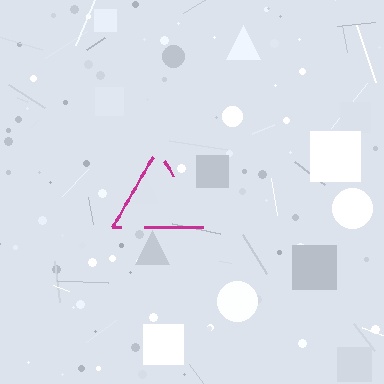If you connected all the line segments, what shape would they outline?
They would outline a triangle.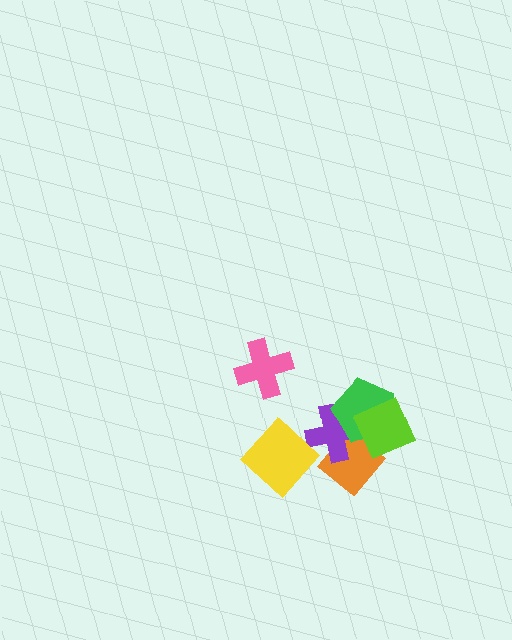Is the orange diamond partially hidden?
Yes, it is partially covered by another shape.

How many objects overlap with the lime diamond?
3 objects overlap with the lime diamond.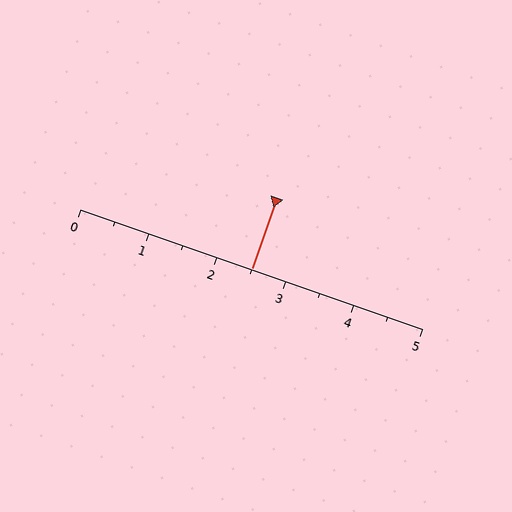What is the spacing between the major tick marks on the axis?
The major ticks are spaced 1 apart.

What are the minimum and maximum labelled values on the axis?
The axis runs from 0 to 5.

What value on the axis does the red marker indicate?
The marker indicates approximately 2.5.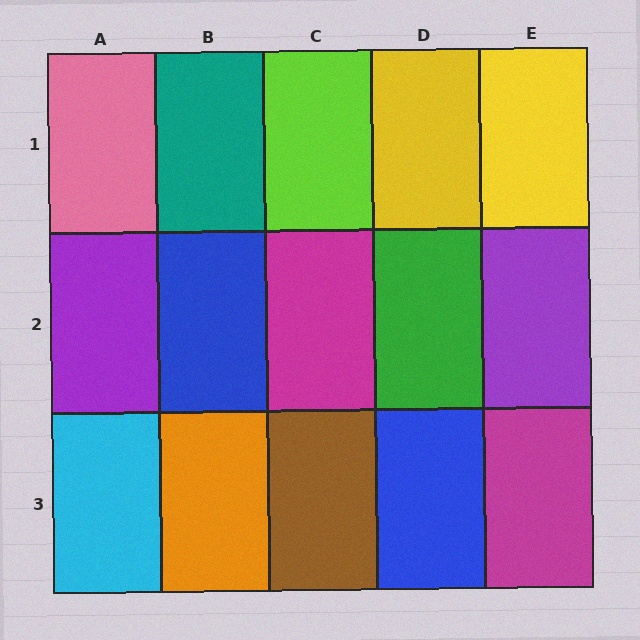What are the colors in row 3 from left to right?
Cyan, orange, brown, blue, magenta.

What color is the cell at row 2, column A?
Purple.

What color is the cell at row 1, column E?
Yellow.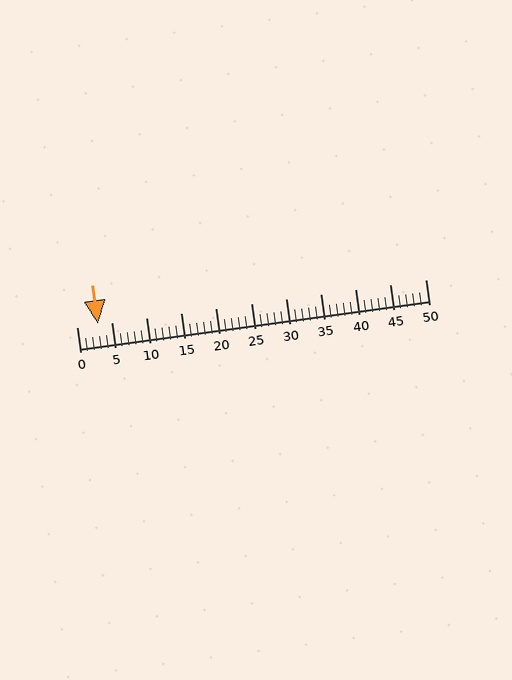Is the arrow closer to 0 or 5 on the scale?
The arrow is closer to 5.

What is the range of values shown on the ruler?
The ruler shows values from 0 to 50.